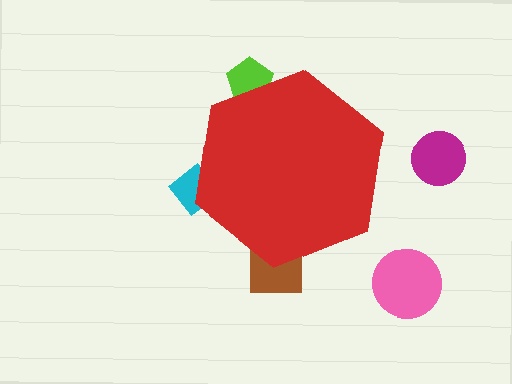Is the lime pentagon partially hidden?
Yes, the lime pentagon is partially hidden behind the red hexagon.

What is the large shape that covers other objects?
A red hexagon.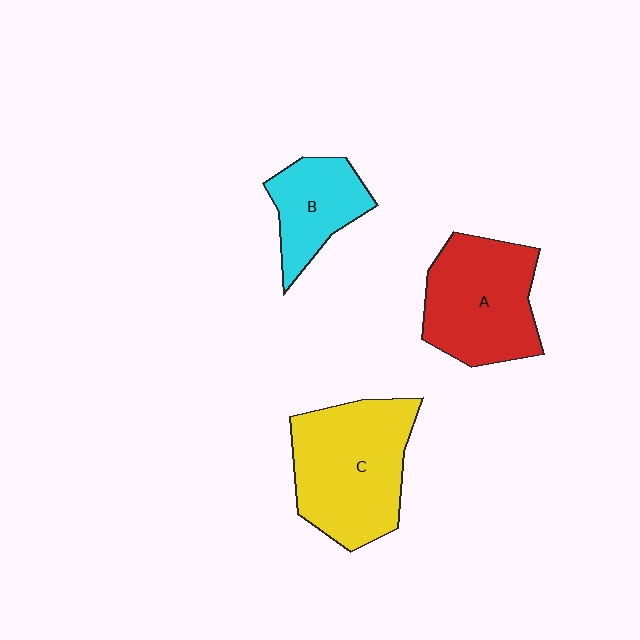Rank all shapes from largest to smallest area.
From largest to smallest: C (yellow), A (red), B (cyan).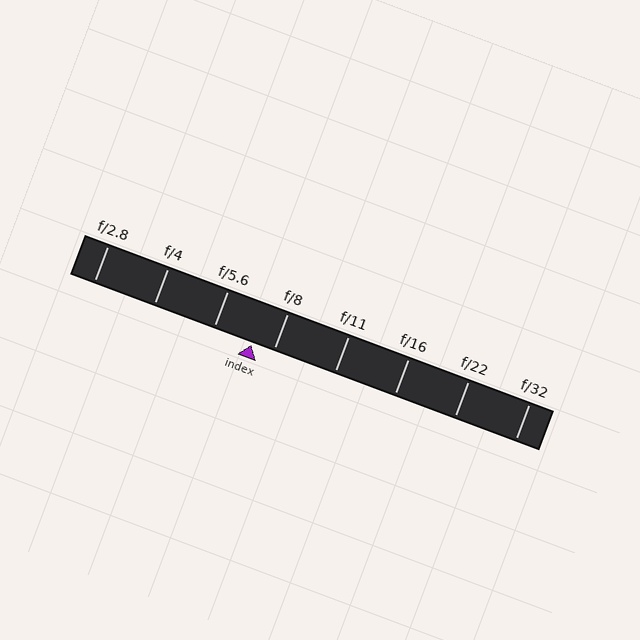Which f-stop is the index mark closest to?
The index mark is closest to f/8.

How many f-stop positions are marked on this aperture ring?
There are 8 f-stop positions marked.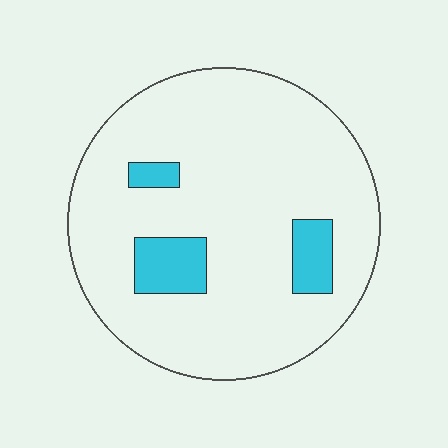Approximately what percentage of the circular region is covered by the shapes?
Approximately 10%.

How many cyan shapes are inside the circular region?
3.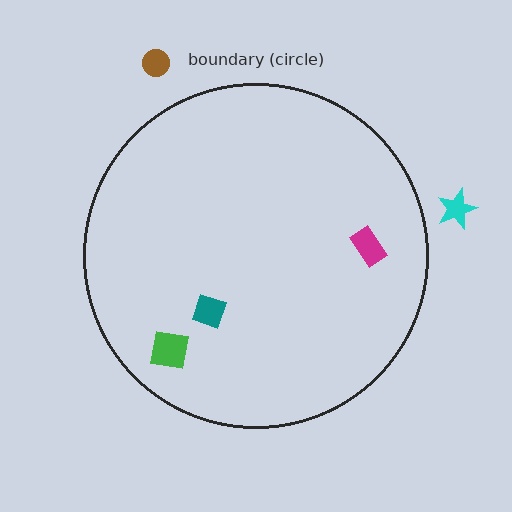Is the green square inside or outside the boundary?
Inside.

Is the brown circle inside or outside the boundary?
Outside.